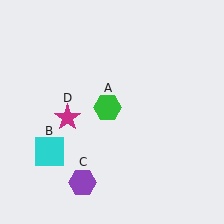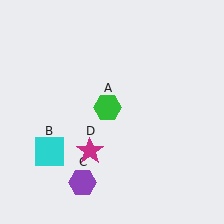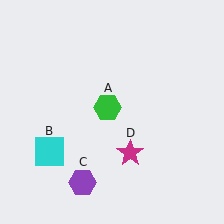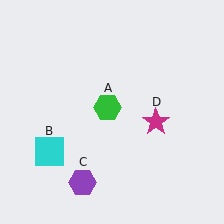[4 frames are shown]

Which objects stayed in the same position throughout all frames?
Green hexagon (object A) and cyan square (object B) and purple hexagon (object C) remained stationary.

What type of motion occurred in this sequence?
The magenta star (object D) rotated counterclockwise around the center of the scene.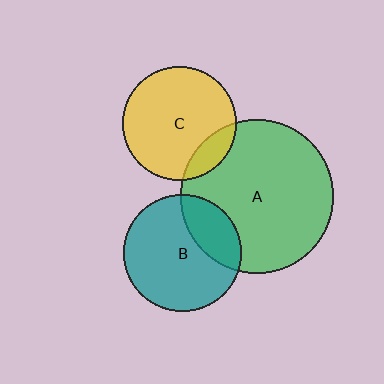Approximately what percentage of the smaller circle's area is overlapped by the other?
Approximately 15%.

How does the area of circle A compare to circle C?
Approximately 1.8 times.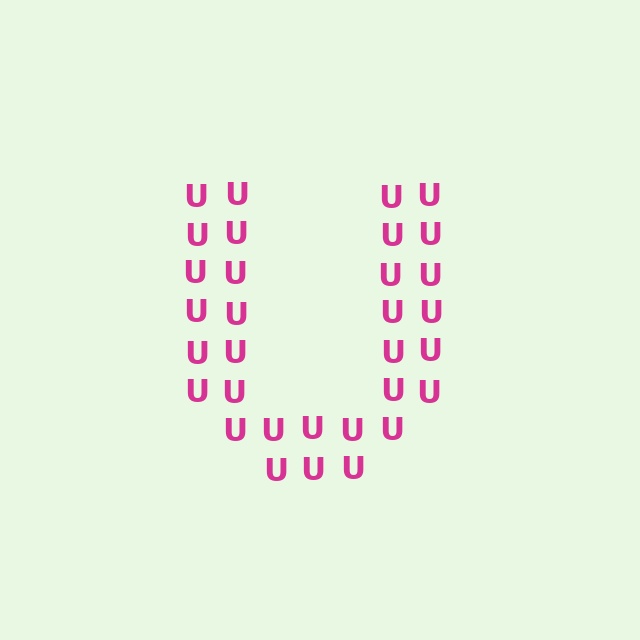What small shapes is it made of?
It is made of small letter U's.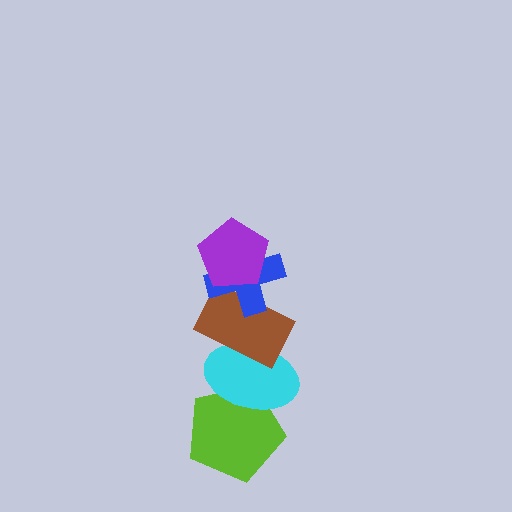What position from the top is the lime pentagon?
The lime pentagon is 5th from the top.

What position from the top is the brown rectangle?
The brown rectangle is 3rd from the top.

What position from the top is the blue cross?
The blue cross is 2nd from the top.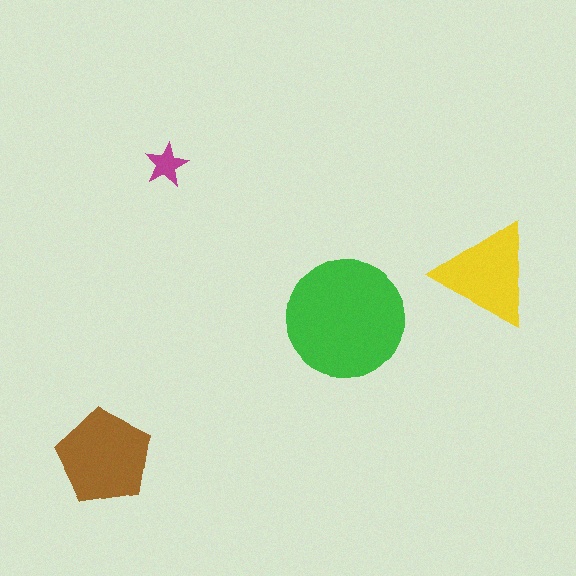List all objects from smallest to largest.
The magenta star, the yellow triangle, the brown pentagon, the green circle.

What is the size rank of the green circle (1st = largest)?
1st.